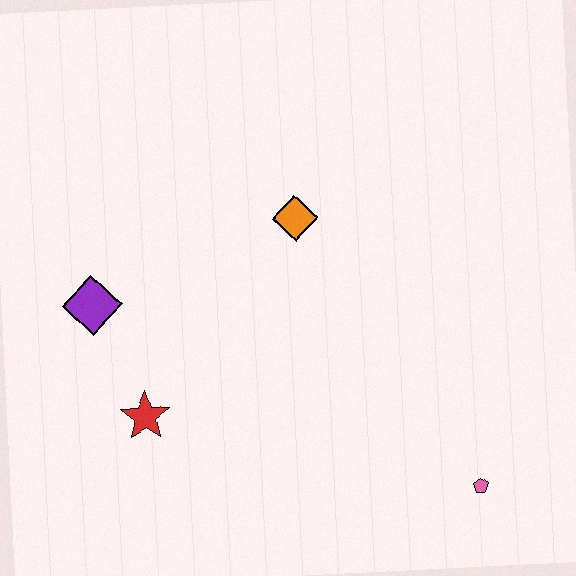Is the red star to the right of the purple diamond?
Yes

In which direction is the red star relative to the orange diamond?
The red star is below the orange diamond.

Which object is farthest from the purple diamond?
The pink pentagon is farthest from the purple diamond.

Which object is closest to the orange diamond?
The purple diamond is closest to the orange diamond.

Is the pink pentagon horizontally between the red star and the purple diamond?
No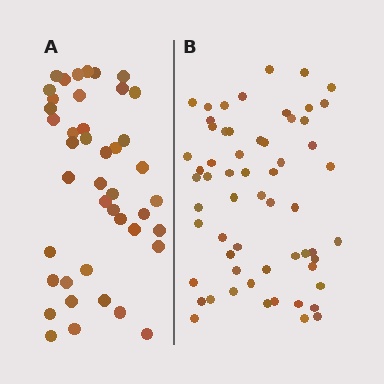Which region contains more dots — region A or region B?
Region B (the right region) has more dots.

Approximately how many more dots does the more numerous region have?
Region B has approximately 15 more dots than region A.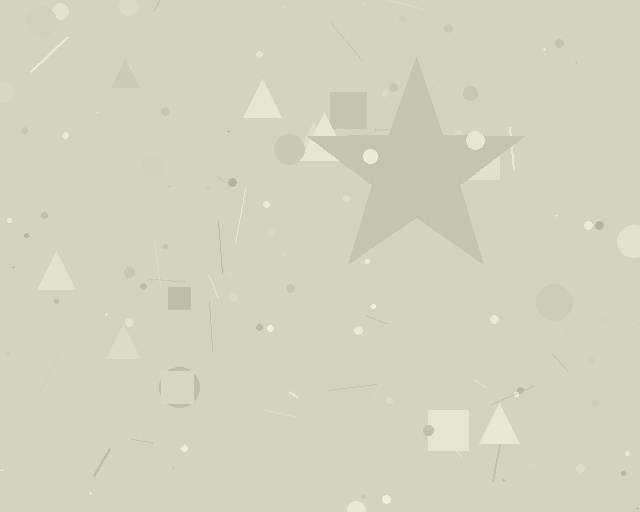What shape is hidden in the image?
A star is hidden in the image.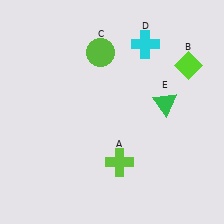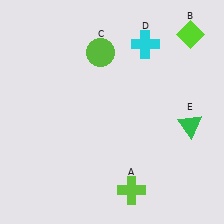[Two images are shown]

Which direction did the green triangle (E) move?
The green triangle (E) moved right.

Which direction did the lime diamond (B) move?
The lime diamond (B) moved up.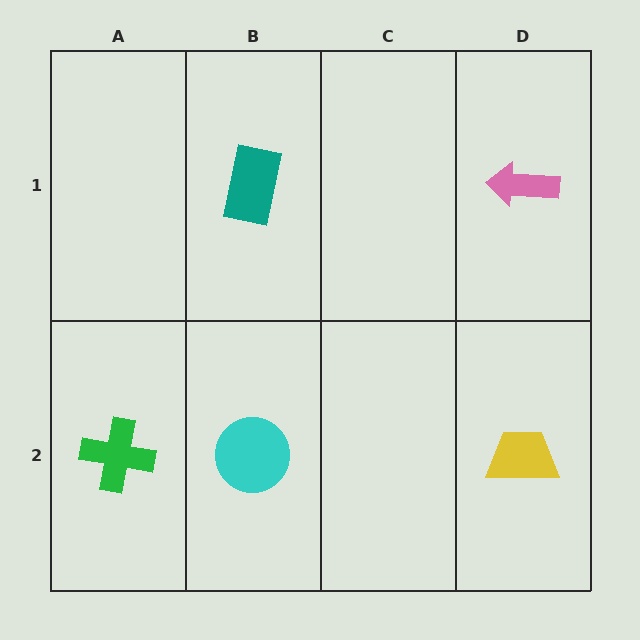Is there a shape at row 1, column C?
No, that cell is empty.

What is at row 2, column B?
A cyan circle.